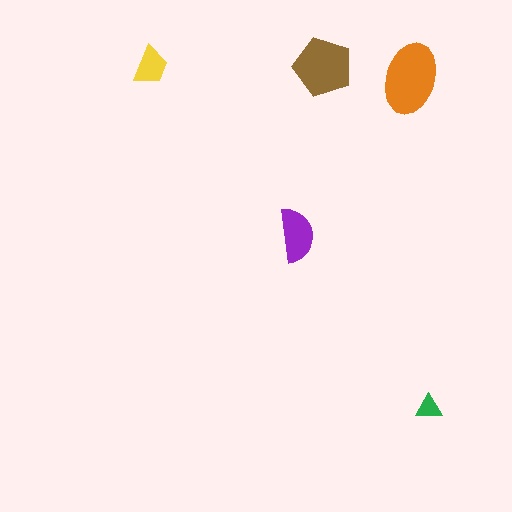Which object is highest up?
The yellow trapezoid is topmost.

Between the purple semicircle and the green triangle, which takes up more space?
The purple semicircle.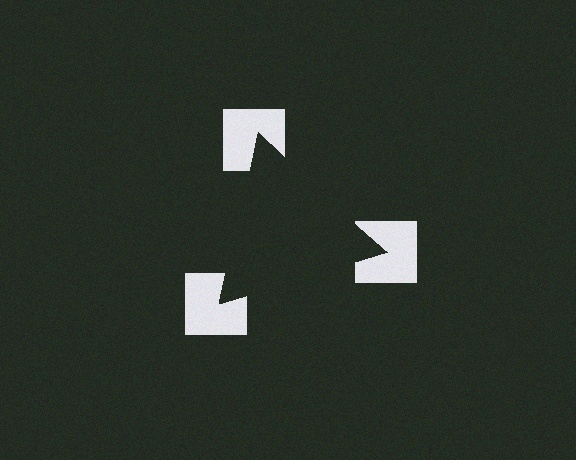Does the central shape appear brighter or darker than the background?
It typically appears slightly darker than the background, even though no actual brightness change is drawn.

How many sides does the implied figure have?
3 sides.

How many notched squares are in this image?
There are 3 — one at each vertex of the illusory triangle.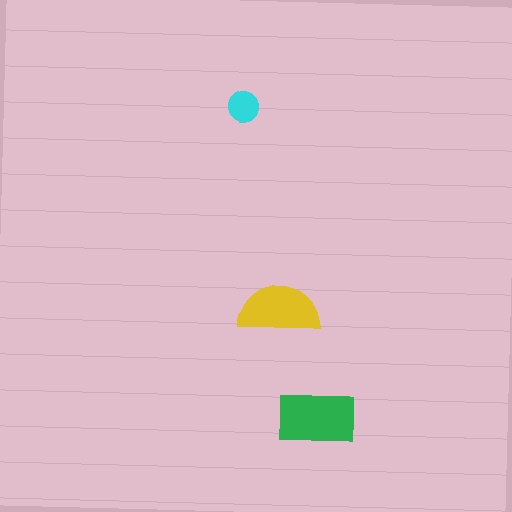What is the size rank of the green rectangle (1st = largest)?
1st.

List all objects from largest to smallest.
The green rectangle, the yellow semicircle, the cyan circle.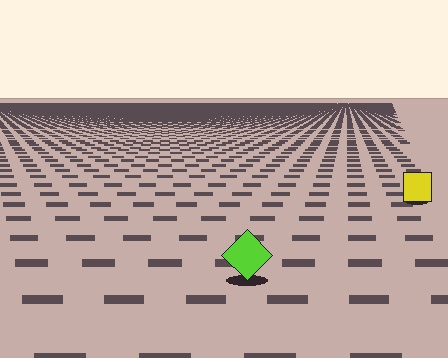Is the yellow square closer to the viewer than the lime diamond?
No. The lime diamond is closer — you can tell from the texture gradient: the ground texture is coarser near it.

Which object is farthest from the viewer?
The yellow square is farthest from the viewer. It appears smaller and the ground texture around it is denser.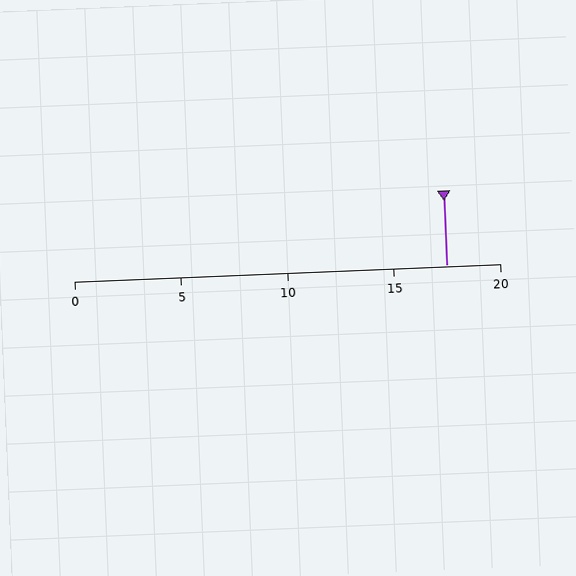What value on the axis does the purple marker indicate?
The marker indicates approximately 17.5.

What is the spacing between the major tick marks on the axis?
The major ticks are spaced 5 apart.